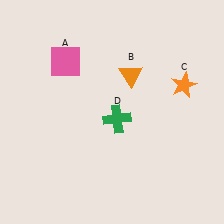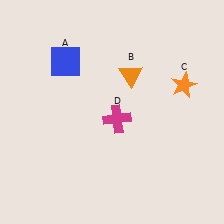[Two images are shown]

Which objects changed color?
A changed from pink to blue. D changed from green to magenta.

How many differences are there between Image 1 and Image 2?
There are 2 differences between the two images.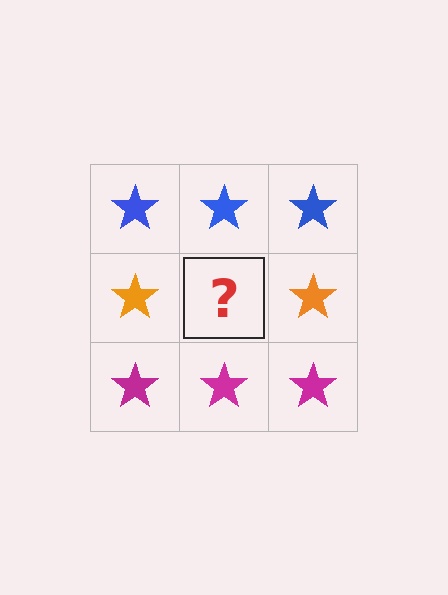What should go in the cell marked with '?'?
The missing cell should contain an orange star.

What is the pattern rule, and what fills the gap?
The rule is that each row has a consistent color. The gap should be filled with an orange star.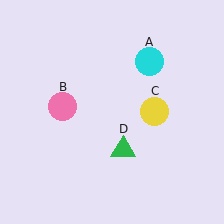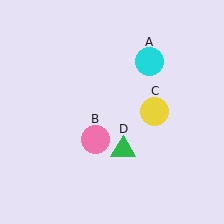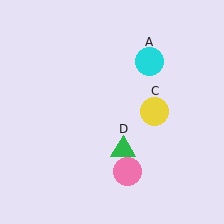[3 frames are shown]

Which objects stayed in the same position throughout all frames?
Cyan circle (object A) and yellow circle (object C) and green triangle (object D) remained stationary.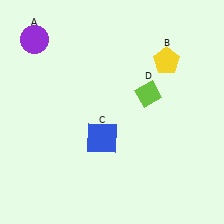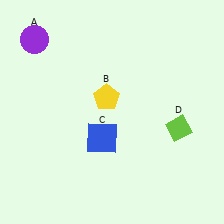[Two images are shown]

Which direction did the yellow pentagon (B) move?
The yellow pentagon (B) moved left.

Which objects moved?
The objects that moved are: the yellow pentagon (B), the lime diamond (D).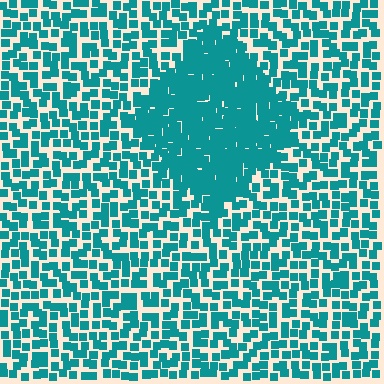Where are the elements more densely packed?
The elements are more densely packed inside the diamond boundary.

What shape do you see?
I see a diamond.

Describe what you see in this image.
The image contains small teal elements arranged at two different densities. A diamond-shaped region is visible where the elements are more densely packed than the surrounding area.